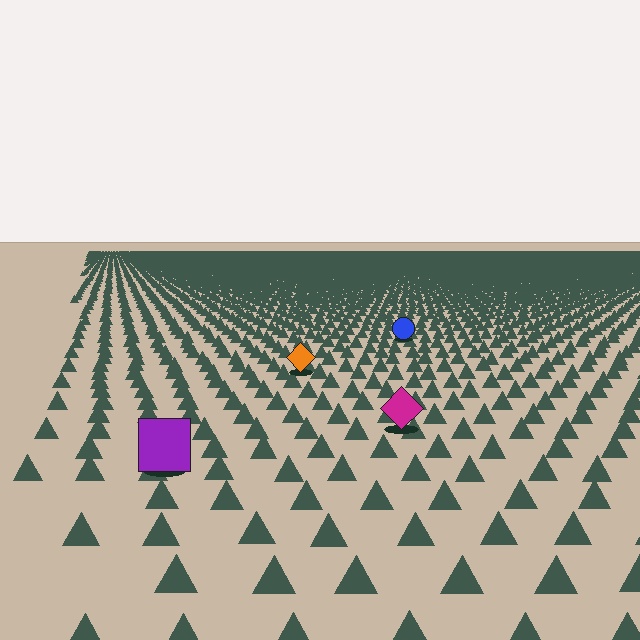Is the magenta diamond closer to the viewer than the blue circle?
Yes. The magenta diamond is closer — you can tell from the texture gradient: the ground texture is coarser near it.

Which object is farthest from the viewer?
The blue circle is farthest from the viewer. It appears smaller and the ground texture around it is denser.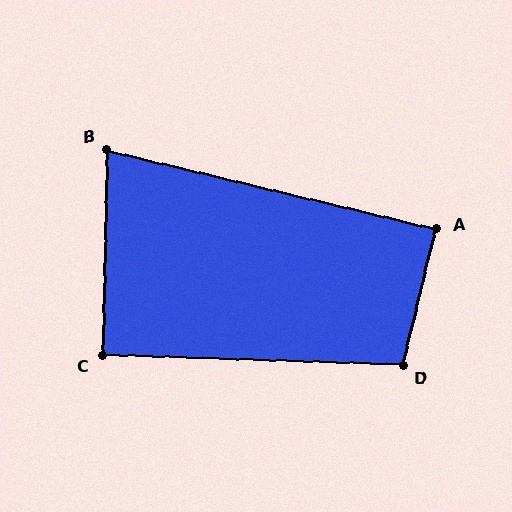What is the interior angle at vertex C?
Approximately 91 degrees (approximately right).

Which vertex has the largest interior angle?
D, at approximately 102 degrees.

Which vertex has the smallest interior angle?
B, at approximately 78 degrees.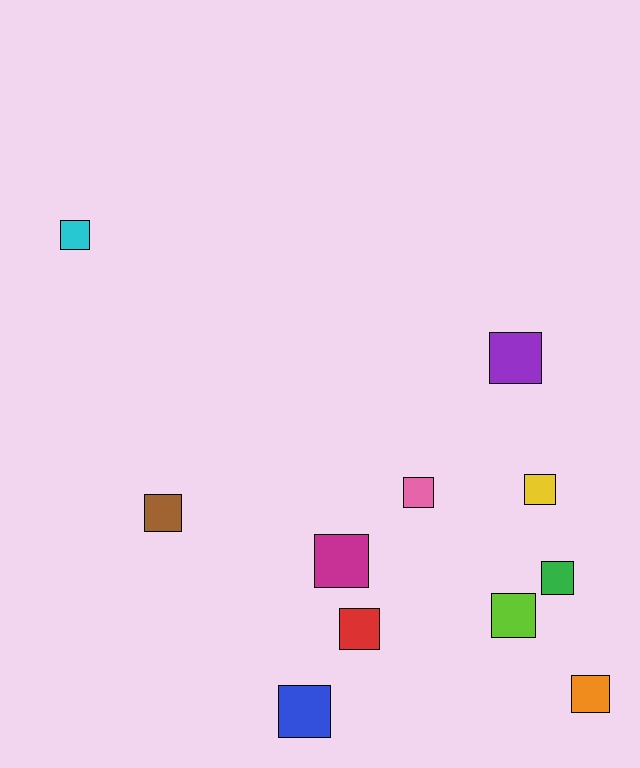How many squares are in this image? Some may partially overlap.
There are 11 squares.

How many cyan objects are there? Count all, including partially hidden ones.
There is 1 cyan object.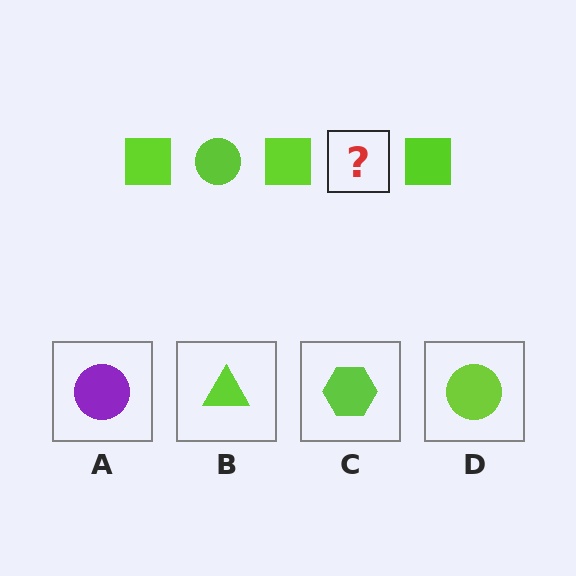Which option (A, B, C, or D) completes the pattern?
D.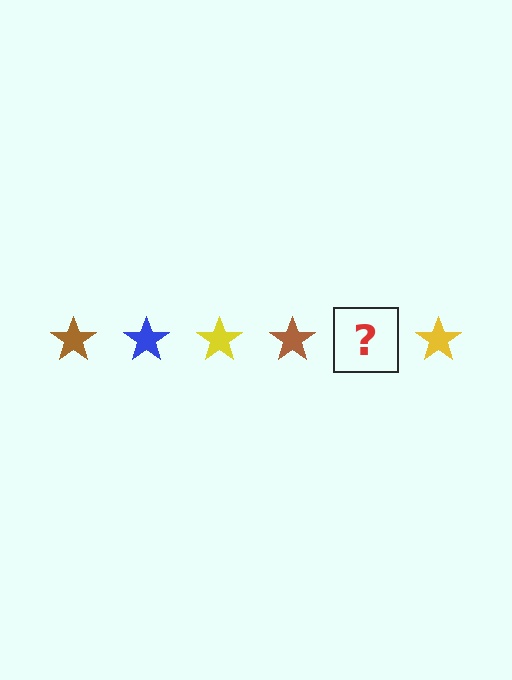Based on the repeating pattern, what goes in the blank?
The blank should be a blue star.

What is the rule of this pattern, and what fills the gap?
The rule is that the pattern cycles through brown, blue, yellow stars. The gap should be filled with a blue star.